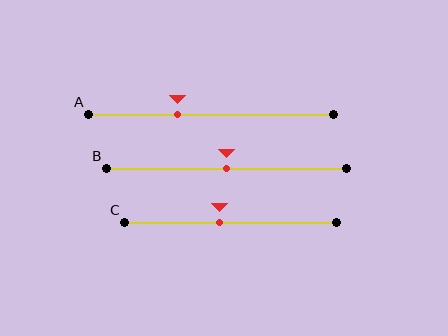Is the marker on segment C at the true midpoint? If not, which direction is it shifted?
No, the marker on segment C is shifted to the left by about 5% of the segment length.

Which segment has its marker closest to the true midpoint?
Segment B has its marker closest to the true midpoint.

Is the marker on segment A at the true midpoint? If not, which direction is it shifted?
No, the marker on segment A is shifted to the left by about 14% of the segment length.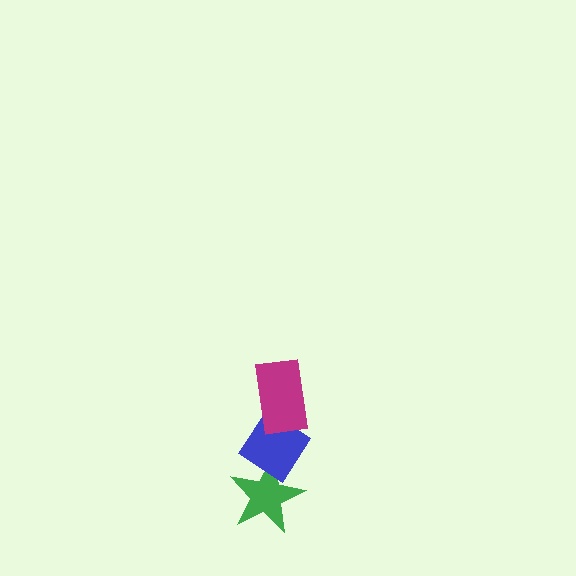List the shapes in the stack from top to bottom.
From top to bottom: the magenta rectangle, the blue diamond, the green star.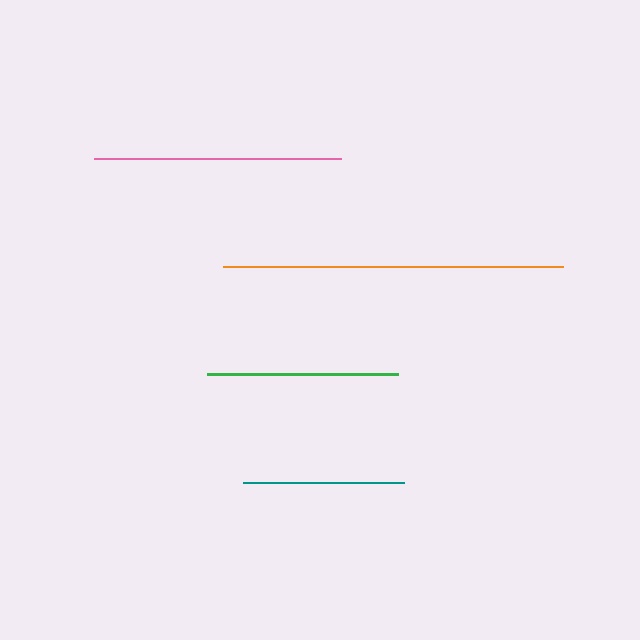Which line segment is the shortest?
The teal line is the shortest at approximately 161 pixels.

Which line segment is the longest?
The orange line is the longest at approximately 339 pixels.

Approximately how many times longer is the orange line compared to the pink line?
The orange line is approximately 1.4 times the length of the pink line.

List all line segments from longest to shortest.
From longest to shortest: orange, pink, green, teal.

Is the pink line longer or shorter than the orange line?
The orange line is longer than the pink line.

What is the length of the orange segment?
The orange segment is approximately 339 pixels long.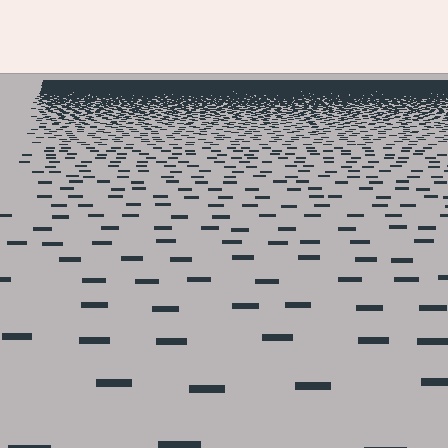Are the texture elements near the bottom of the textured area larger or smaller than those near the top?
Larger. Near the bottom, elements are closer to the viewer and appear at a bigger on-screen size.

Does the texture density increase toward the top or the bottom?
Density increases toward the top.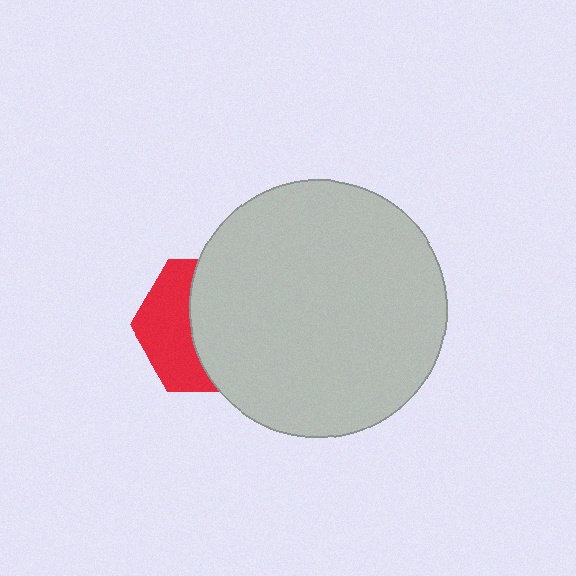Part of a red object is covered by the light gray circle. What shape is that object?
It is a hexagon.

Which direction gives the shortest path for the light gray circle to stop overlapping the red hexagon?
Moving right gives the shortest separation.